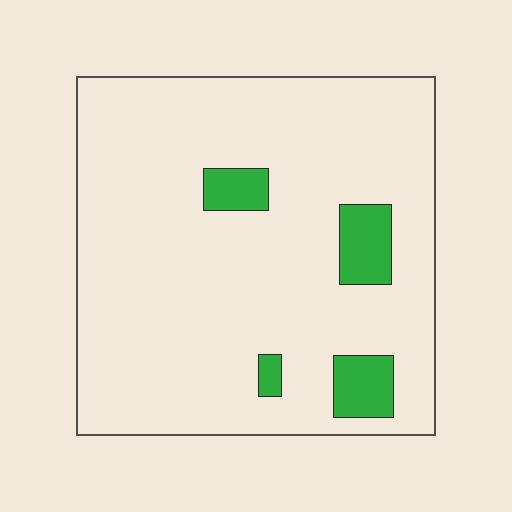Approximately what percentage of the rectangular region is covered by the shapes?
Approximately 10%.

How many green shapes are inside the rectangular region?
4.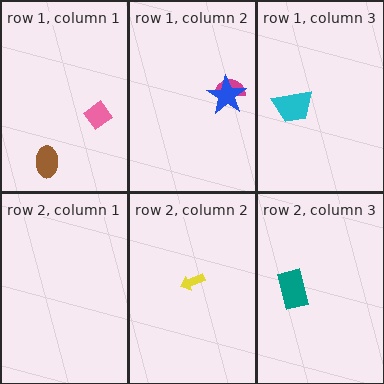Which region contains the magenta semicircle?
The row 1, column 2 region.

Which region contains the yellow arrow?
The row 2, column 2 region.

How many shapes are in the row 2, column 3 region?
1.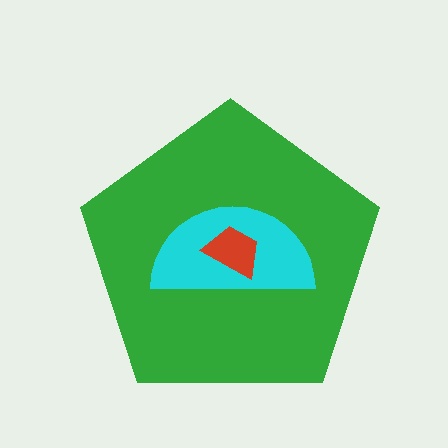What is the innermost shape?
The red trapezoid.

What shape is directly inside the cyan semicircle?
The red trapezoid.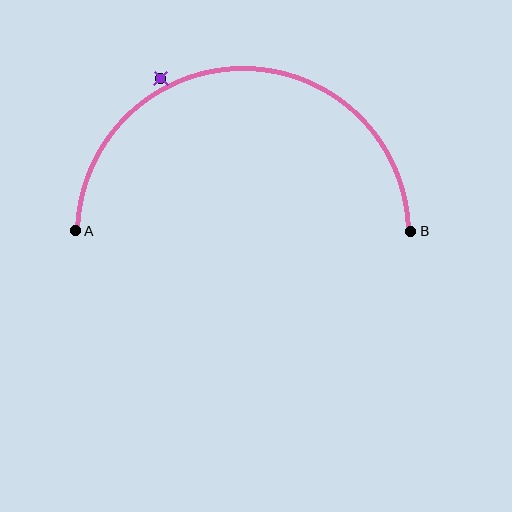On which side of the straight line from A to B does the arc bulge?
The arc bulges above the straight line connecting A and B.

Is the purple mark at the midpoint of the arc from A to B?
No — the purple mark does not lie on the arc at all. It sits slightly outside the curve.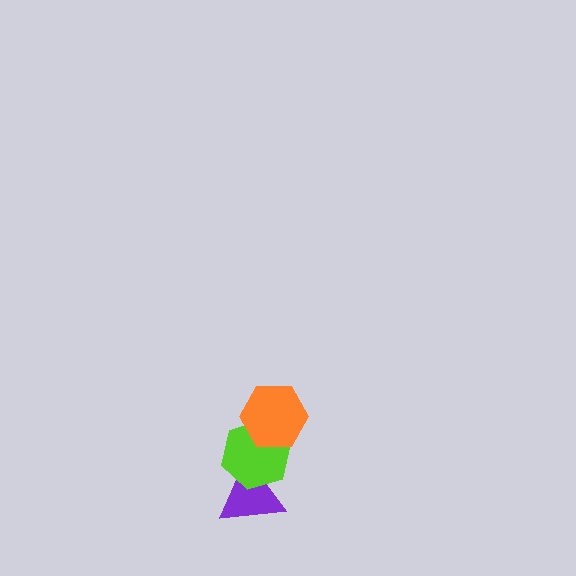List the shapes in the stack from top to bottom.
From top to bottom: the orange hexagon, the lime hexagon, the purple triangle.